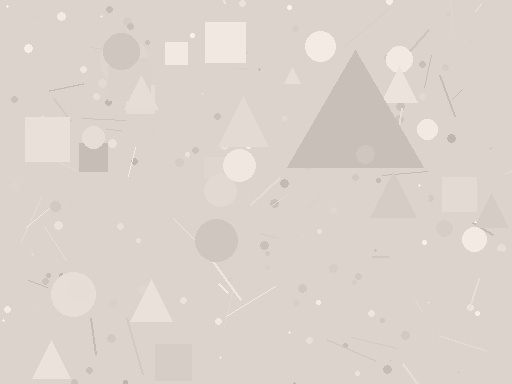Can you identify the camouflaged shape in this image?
The camouflaged shape is a triangle.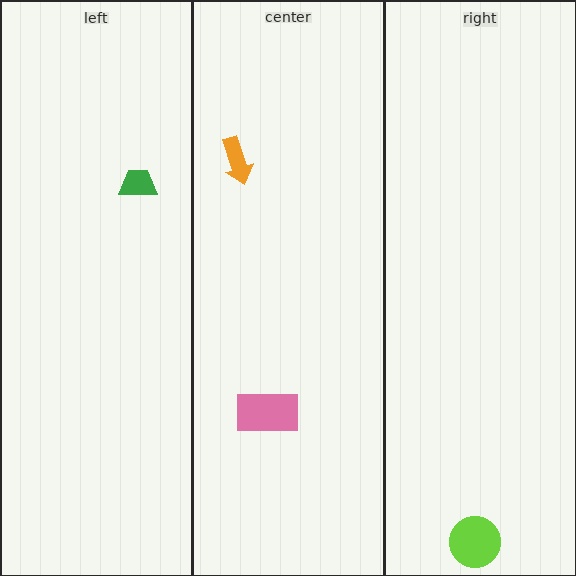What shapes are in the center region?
The orange arrow, the pink rectangle.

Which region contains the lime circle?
The right region.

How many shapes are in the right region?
1.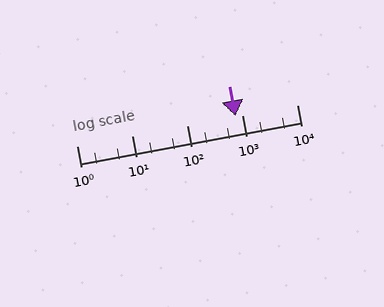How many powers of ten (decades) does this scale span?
The scale spans 4 decades, from 1 to 10000.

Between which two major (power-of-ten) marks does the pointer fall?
The pointer is between 100 and 1000.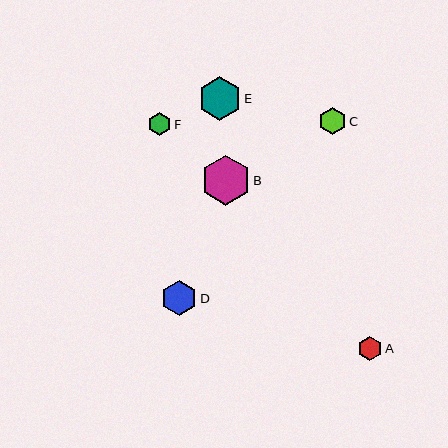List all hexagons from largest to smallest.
From largest to smallest: B, E, D, C, A, F.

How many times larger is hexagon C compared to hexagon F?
Hexagon C is approximately 1.2 times the size of hexagon F.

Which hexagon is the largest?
Hexagon B is the largest with a size of approximately 50 pixels.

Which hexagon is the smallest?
Hexagon F is the smallest with a size of approximately 23 pixels.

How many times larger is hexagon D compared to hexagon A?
Hexagon D is approximately 1.4 times the size of hexagon A.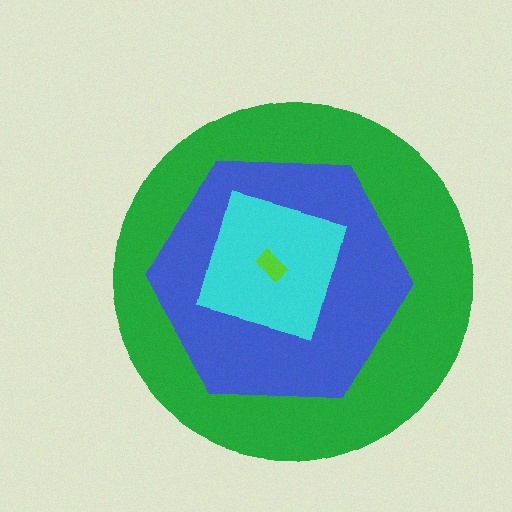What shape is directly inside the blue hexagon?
The cyan square.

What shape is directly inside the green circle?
The blue hexagon.